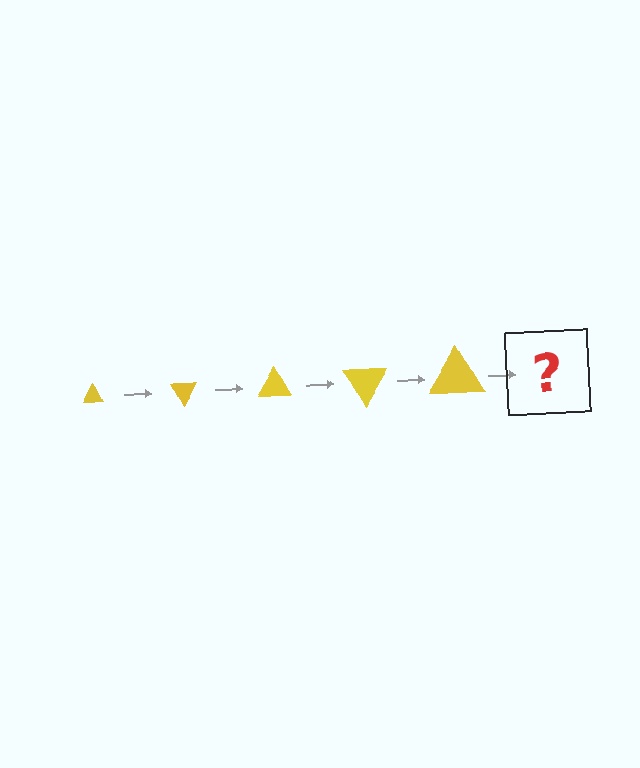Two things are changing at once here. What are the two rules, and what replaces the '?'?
The two rules are that the triangle grows larger each step and it rotates 60 degrees each step. The '?' should be a triangle, larger than the previous one and rotated 300 degrees from the start.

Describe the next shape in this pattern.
It should be a triangle, larger than the previous one and rotated 300 degrees from the start.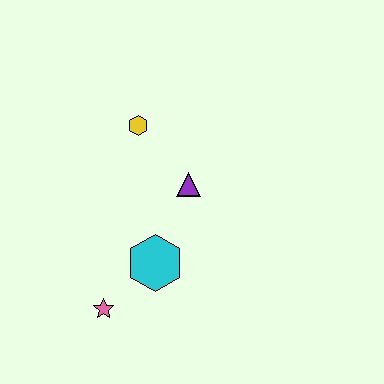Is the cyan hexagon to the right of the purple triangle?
No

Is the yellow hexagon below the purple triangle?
No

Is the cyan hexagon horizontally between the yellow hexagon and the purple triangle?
Yes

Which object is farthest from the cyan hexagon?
The yellow hexagon is farthest from the cyan hexagon.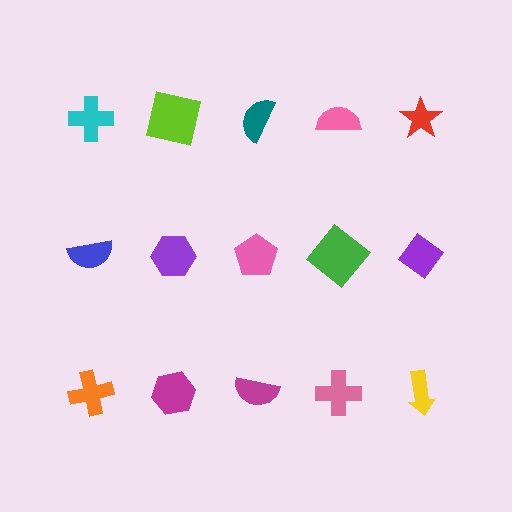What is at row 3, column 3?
A magenta semicircle.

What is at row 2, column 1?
A blue semicircle.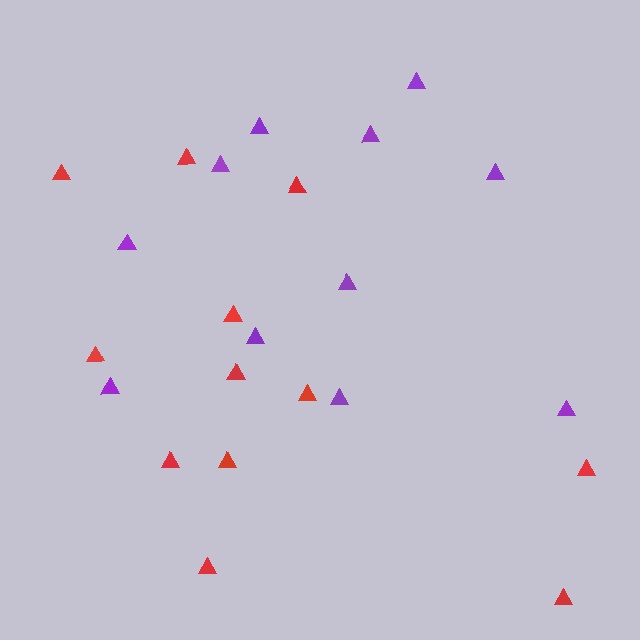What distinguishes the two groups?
There are 2 groups: one group of purple triangles (11) and one group of red triangles (12).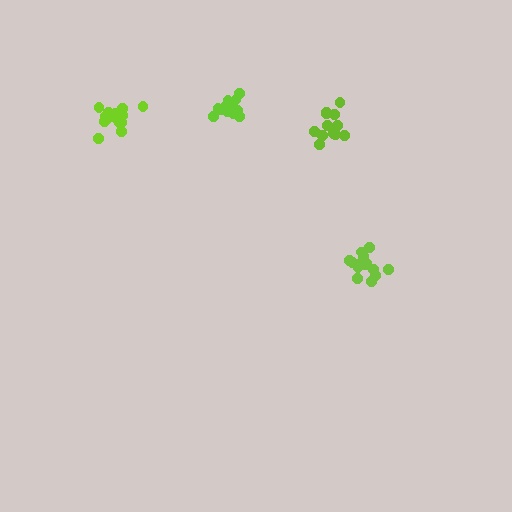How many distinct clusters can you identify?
There are 4 distinct clusters.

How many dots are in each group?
Group 1: 17 dots, Group 2: 15 dots, Group 3: 15 dots, Group 4: 12 dots (59 total).